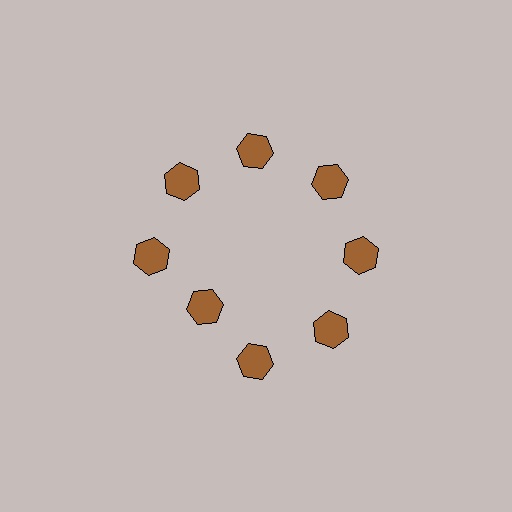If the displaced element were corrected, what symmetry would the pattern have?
It would have 8-fold rotational symmetry — the pattern would map onto itself every 45 degrees.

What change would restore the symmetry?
The symmetry would be restored by moving it outward, back onto the ring so that all 8 hexagons sit at equal angles and equal distance from the center.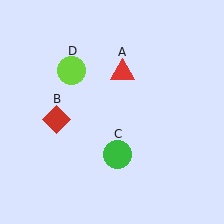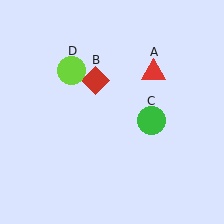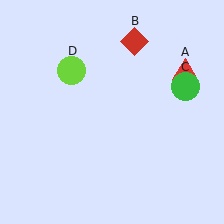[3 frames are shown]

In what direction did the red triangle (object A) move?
The red triangle (object A) moved right.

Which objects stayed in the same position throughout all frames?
Lime circle (object D) remained stationary.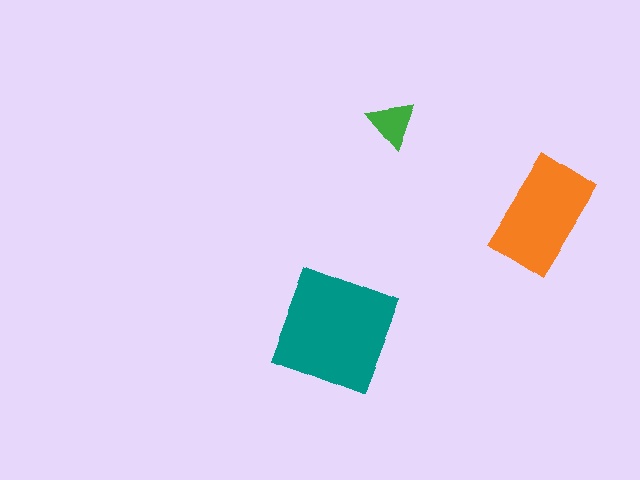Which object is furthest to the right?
The orange rectangle is rightmost.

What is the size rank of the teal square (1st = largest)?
1st.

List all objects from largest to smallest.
The teal square, the orange rectangle, the green triangle.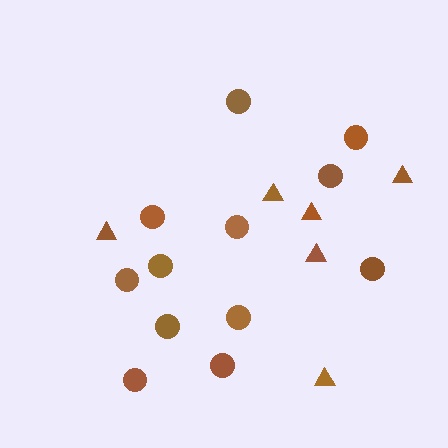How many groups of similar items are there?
There are 2 groups: one group of circles (12) and one group of triangles (6).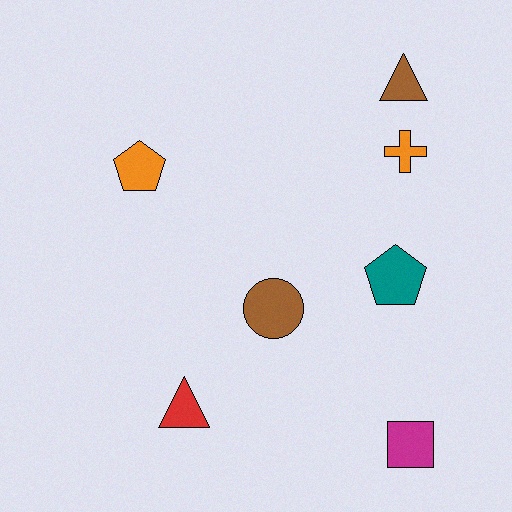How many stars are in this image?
There are no stars.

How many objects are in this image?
There are 7 objects.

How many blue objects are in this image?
There are no blue objects.